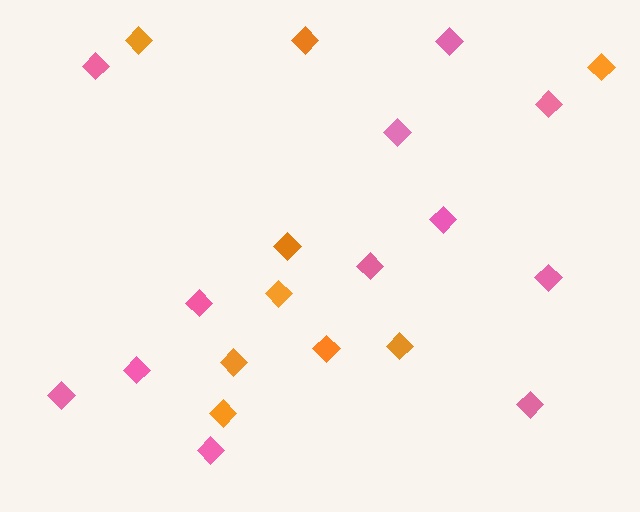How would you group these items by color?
There are 2 groups: one group of pink diamonds (12) and one group of orange diamonds (9).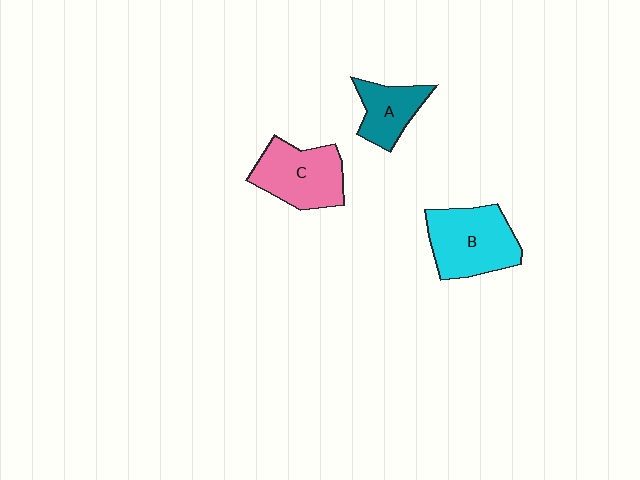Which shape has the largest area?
Shape B (cyan).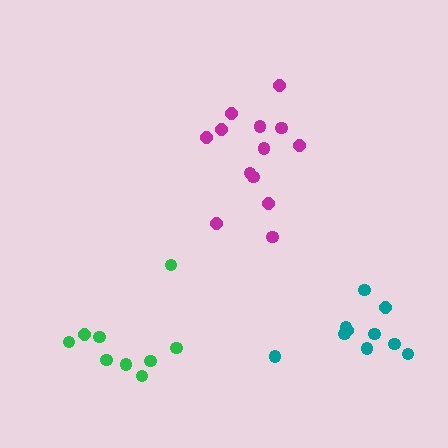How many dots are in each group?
Group 1: 9 dots, Group 2: 13 dots, Group 3: 10 dots (32 total).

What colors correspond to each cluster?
The clusters are colored: green, magenta, teal.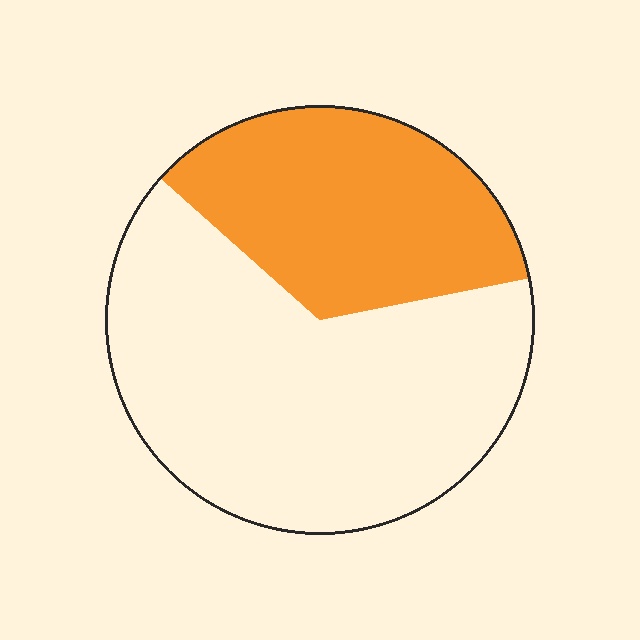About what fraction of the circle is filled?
About one third (1/3).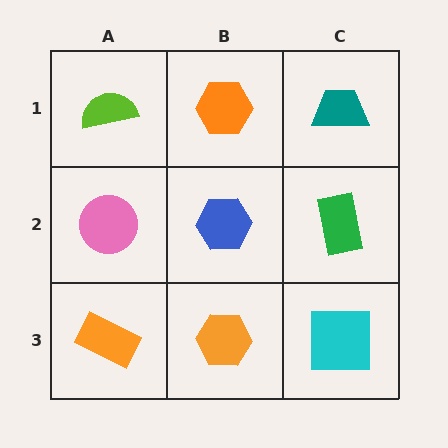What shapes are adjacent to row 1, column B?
A blue hexagon (row 2, column B), a lime semicircle (row 1, column A), a teal trapezoid (row 1, column C).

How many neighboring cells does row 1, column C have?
2.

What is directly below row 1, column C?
A green rectangle.